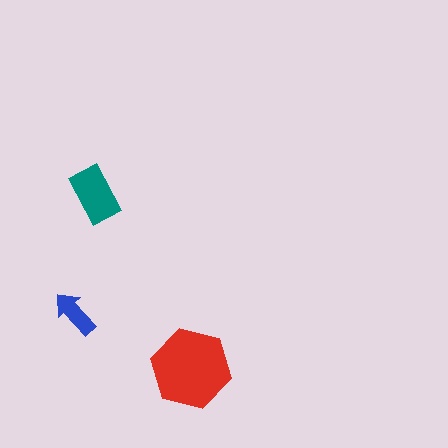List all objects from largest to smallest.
The red hexagon, the teal rectangle, the blue arrow.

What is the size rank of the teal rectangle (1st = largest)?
2nd.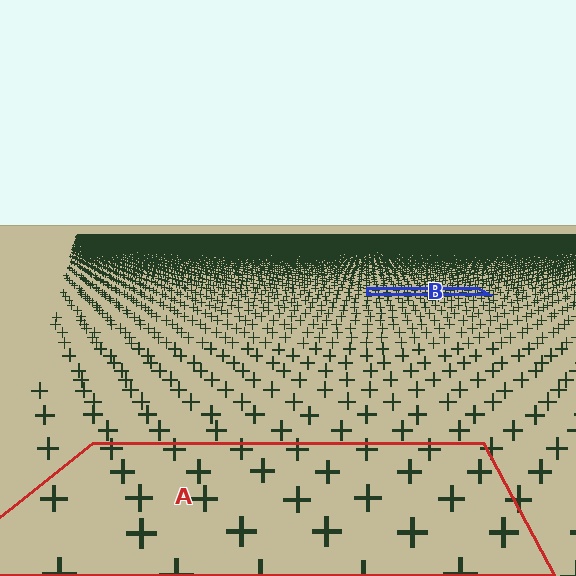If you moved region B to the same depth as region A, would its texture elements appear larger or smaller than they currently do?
They would appear larger. At a closer depth, the same texture elements are projected at a bigger on-screen size.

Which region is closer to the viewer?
Region A is closer. The texture elements there are larger and more spread out.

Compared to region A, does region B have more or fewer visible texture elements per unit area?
Region B has more texture elements per unit area — they are packed more densely because it is farther away.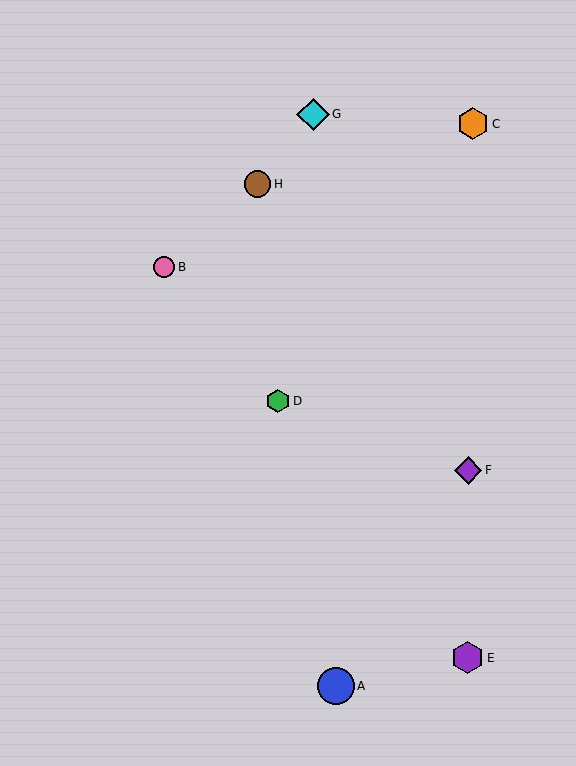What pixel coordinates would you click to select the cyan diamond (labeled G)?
Click at (313, 114) to select the cyan diamond G.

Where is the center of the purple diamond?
The center of the purple diamond is at (468, 471).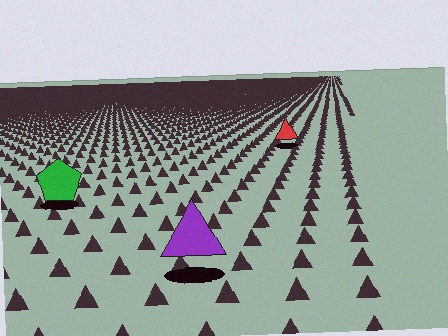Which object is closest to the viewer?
The purple triangle is closest. The texture marks near it are larger and more spread out.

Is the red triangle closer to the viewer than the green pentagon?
No. The green pentagon is closer — you can tell from the texture gradient: the ground texture is coarser near it.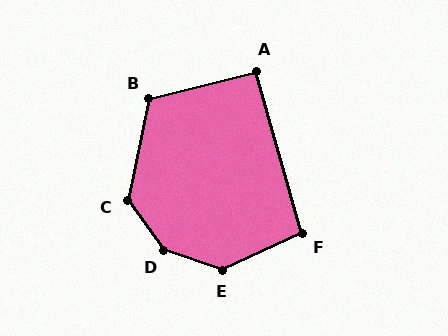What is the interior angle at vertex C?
Approximately 132 degrees (obtuse).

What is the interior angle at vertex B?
Approximately 116 degrees (obtuse).